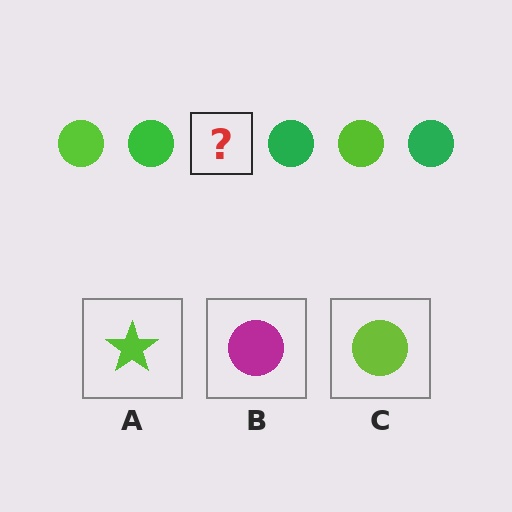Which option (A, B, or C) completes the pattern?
C.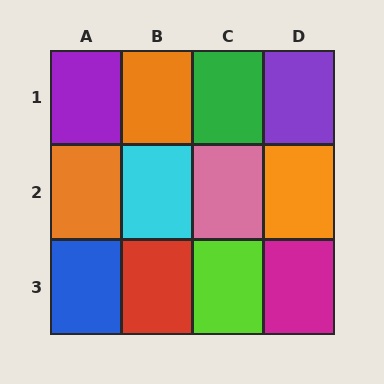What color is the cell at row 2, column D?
Orange.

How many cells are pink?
1 cell is pink.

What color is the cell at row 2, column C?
Pink.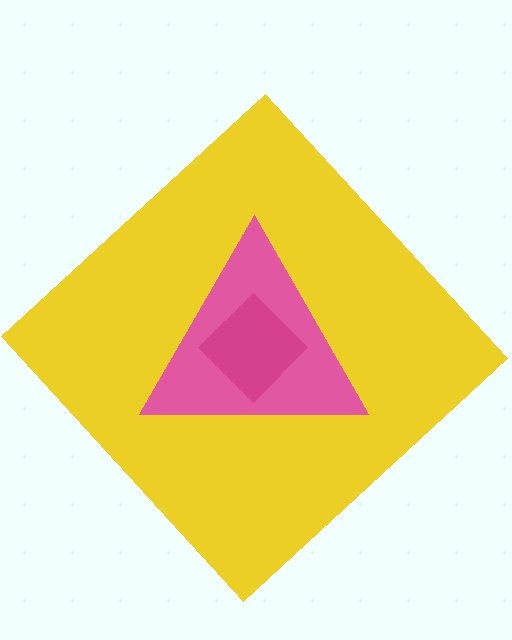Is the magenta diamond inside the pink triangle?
Yes.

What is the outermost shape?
The yellow diamond.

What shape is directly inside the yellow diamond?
The pink triangle.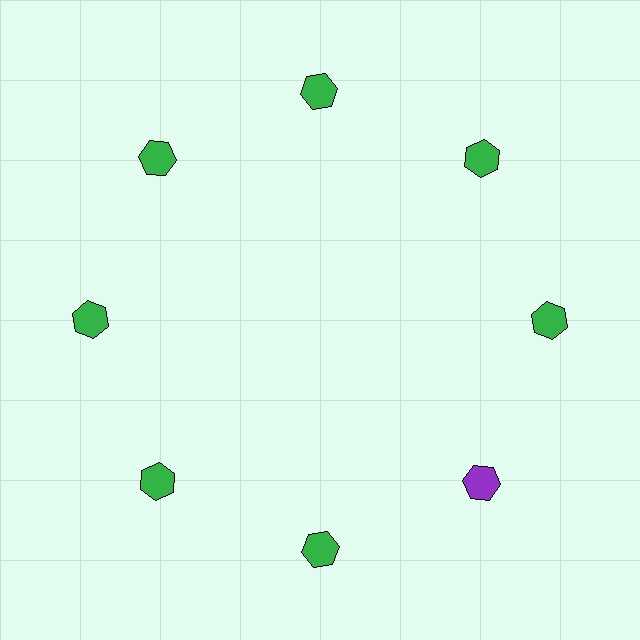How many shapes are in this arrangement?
There are 8 shapes arranged in a ring pattern.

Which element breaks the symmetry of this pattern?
The purple hexagon at roughly the 4 o'clock position breaks the symmetry. All other shapes are green hexagons.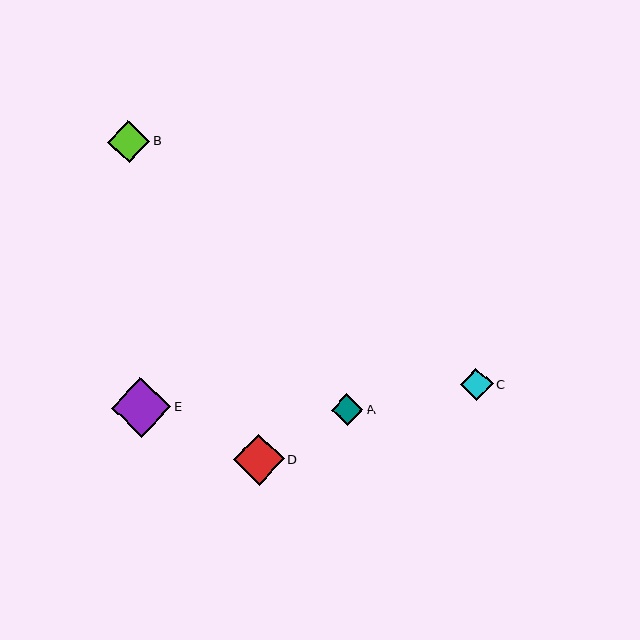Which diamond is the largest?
Diamond E is the largest with a size of approximately 59 pixels.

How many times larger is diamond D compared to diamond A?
Diamond D is approximately 1.6 times the size of diamond A.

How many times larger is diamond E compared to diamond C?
Diamond E is approximately 1.8 times the size of diamond C.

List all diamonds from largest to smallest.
From largest to smallest: E, D, B, C, A.